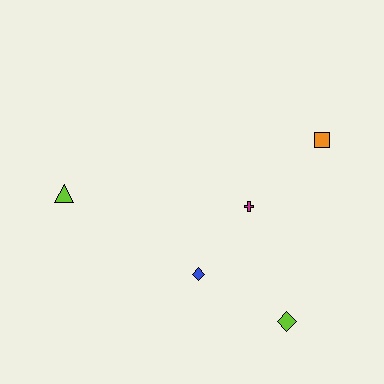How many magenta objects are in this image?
There is 1 magenta object.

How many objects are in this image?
There are 5 objects.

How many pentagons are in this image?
There are no pentagons.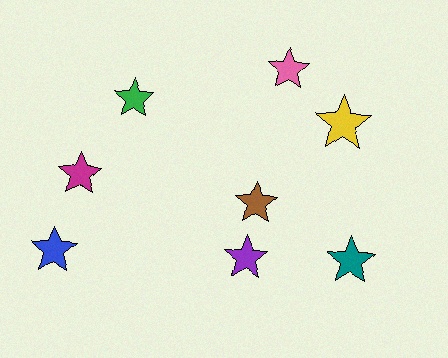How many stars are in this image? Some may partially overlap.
There are 8 stars.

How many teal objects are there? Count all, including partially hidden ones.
There is 1 teal object.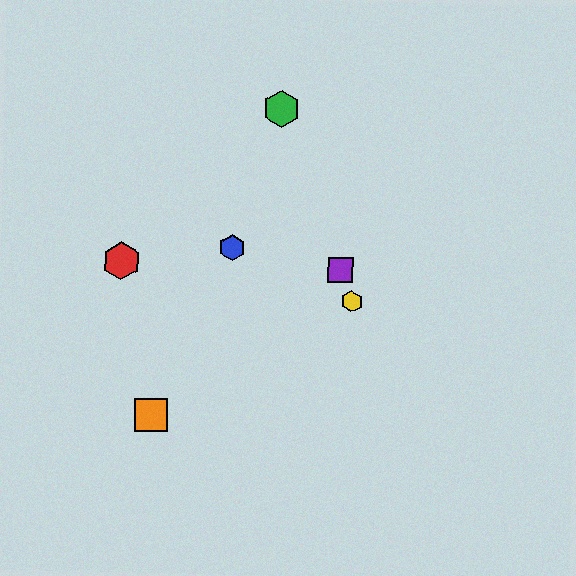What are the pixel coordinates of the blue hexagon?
The blue hexagon is at (232, 248).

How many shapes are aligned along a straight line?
3 shapes (the green hexagon, the yellow hexagon, the purple square) are aligned along a straight line.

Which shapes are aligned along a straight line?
The green hexagon, the yellow hexagon, the purple square are aligned along a straight line.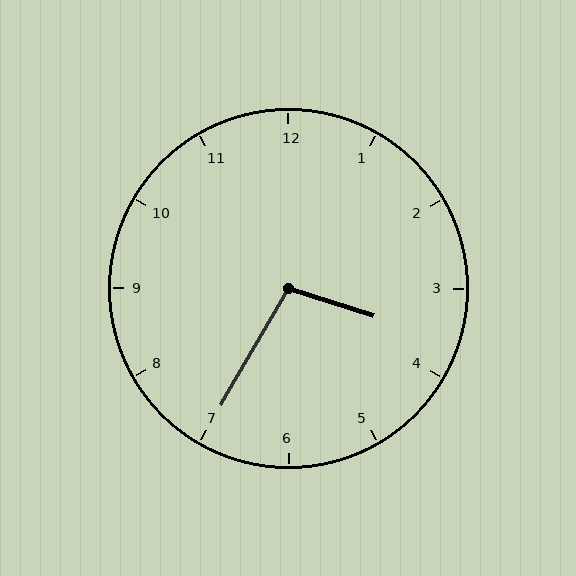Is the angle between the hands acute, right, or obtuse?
It is obtuse.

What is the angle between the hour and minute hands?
Approximately 102 degrees.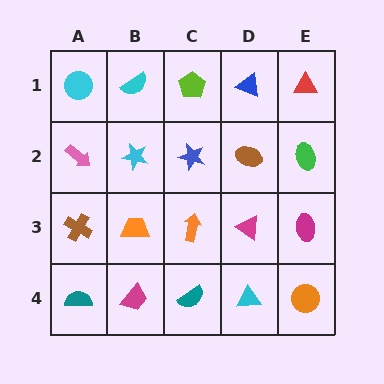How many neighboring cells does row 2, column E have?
3.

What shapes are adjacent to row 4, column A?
A brown cross (row 3, column A), a magenta trapezoid (row 4, column B).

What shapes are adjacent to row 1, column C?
A blue star (row 2, column C), a cyan semicircle (row 1, column B), a blue triangle (row 1, column D).